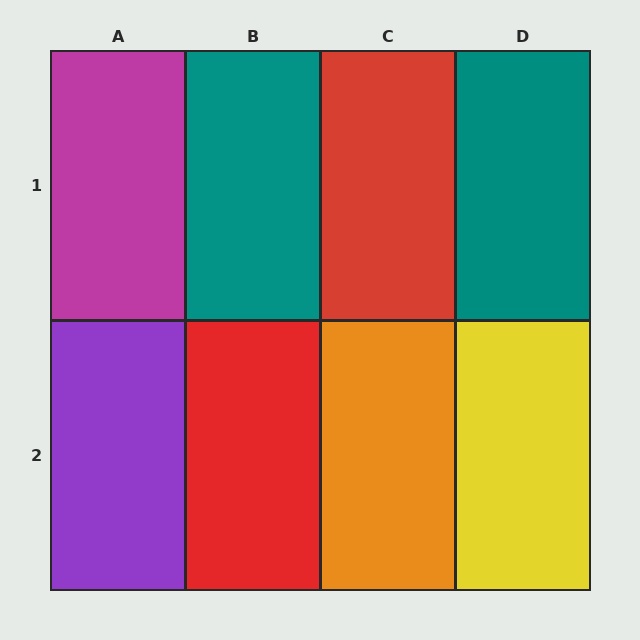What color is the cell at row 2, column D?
Yellow.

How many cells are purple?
1 cell is purple.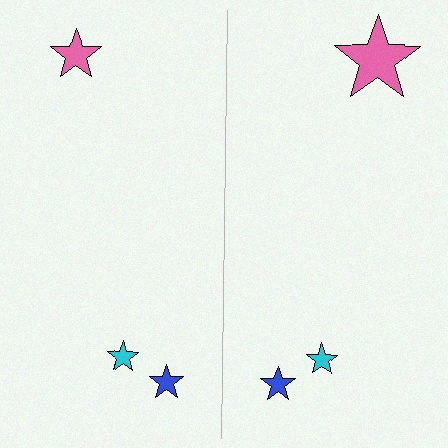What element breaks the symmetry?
The pink star on the right side has a different size than its mirror counterpart.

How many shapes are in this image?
There are 6 shapes in this image.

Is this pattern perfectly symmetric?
No, the pattern is not perfectly symmetric. The pink star on the right side has a different size than its mirror counterpart.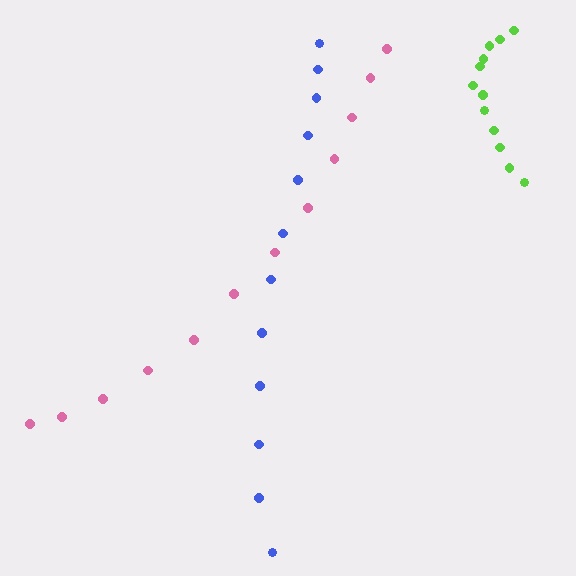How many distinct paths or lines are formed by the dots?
There are 3 distinct paths.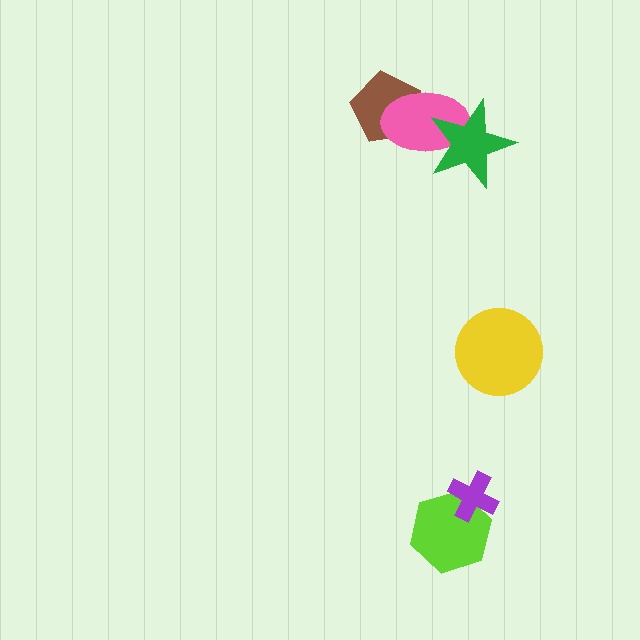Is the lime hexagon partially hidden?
Yes, it is partially covered by another shape.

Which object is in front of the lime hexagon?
The purple cross is in front of the lime hexagon.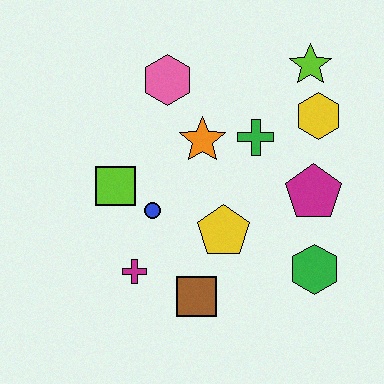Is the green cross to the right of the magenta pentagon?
No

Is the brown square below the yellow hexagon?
Yes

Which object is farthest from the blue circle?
The lime star is farthest from the blue circle.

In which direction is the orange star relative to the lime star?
The orange star is to the left of the lime star.